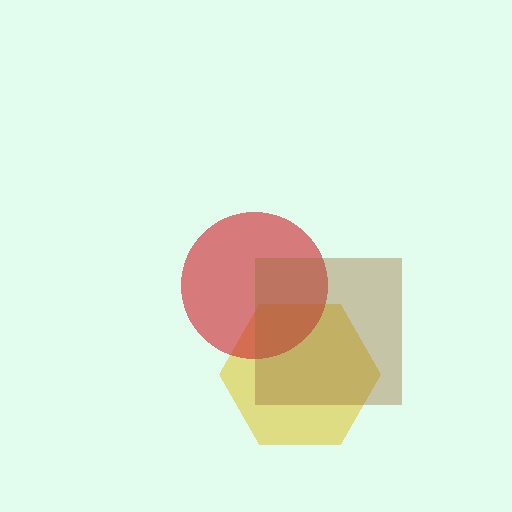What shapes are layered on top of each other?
The layered shapes are: a yellow hexagon, a red circle, a brown square.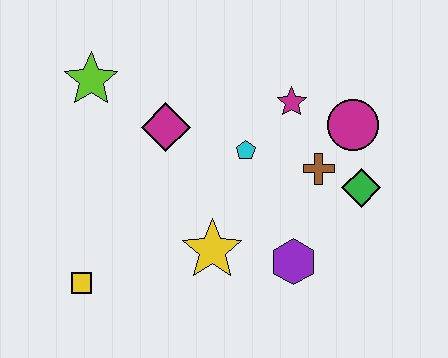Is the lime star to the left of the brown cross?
Yes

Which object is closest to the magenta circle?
The brown cross is closest to the magenta circle.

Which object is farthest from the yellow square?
The magenta circle is farthest from the yellow square.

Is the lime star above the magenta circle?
Yes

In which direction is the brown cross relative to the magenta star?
The brown cross is below the magenta star.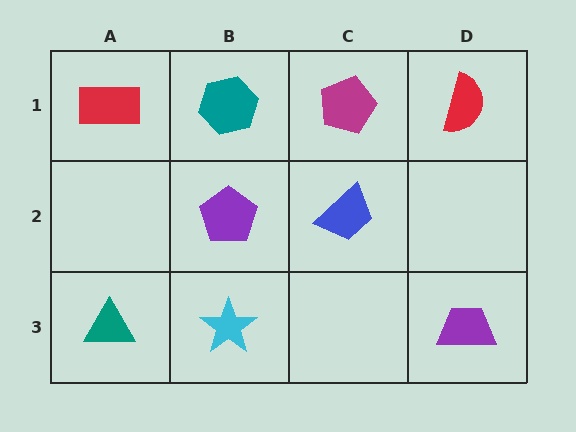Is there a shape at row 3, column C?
No, that cell is empty.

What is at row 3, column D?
A purple trapezoid.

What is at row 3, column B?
A cyan star.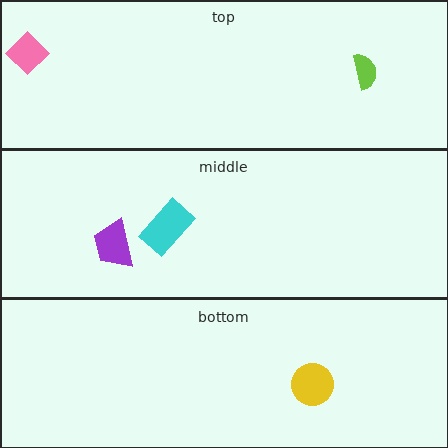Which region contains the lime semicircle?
The top region.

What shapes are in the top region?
The pink diamond, the lime semicircle.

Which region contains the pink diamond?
The top region.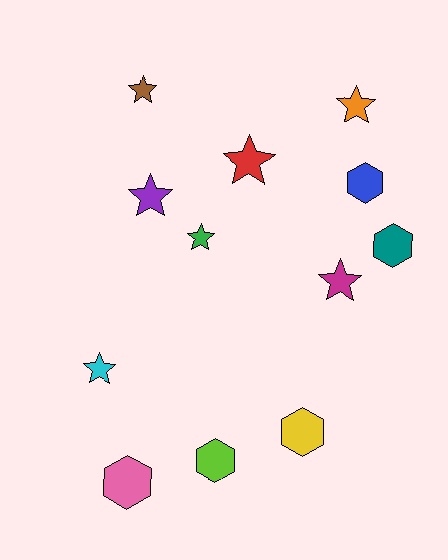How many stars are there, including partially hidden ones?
There are 7 stars.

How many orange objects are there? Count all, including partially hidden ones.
There is 1 orange object.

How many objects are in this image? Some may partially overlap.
There are 12 objects.